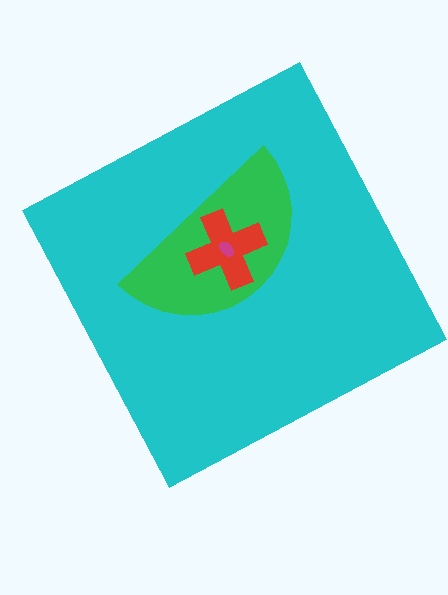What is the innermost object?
The magenta ellipse.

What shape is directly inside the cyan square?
The green semicircle.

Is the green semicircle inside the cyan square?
Yes.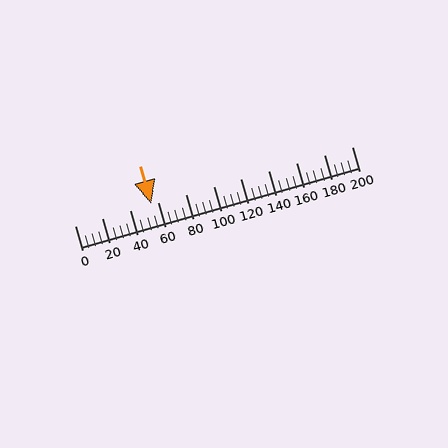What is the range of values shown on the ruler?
The ruler shows values from 0 to 200.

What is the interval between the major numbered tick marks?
The major tick marks are spaced 20 units apart.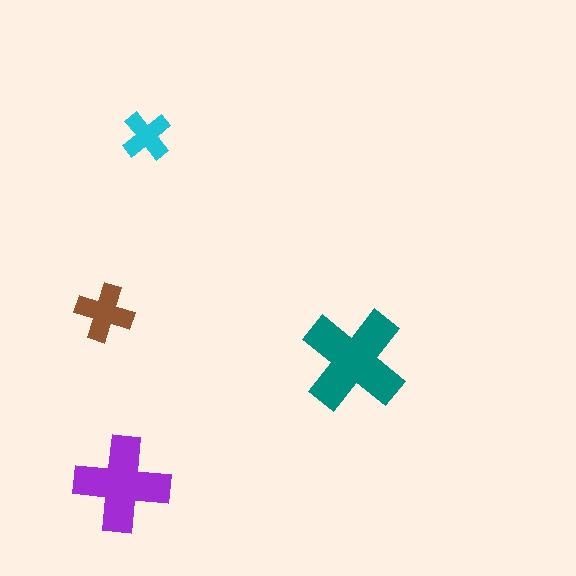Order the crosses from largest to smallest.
the teal one, the purple one, the brown one, the cyan one.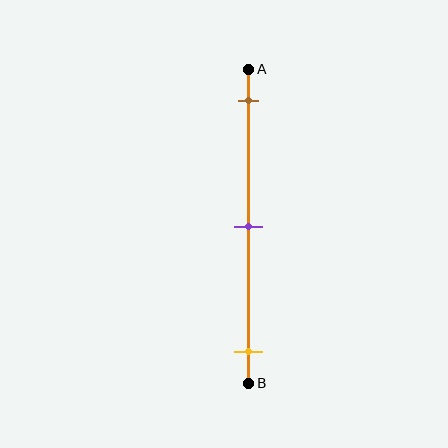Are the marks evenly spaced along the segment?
Yes, the marks are approximately evenly spaced.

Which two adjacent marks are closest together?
The brown and purple marks are the closest adjacent pair.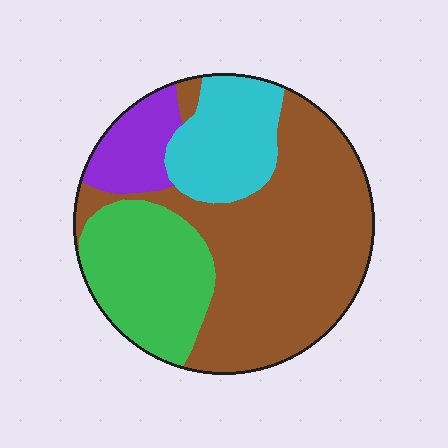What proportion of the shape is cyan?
Cyan takes up about one sixth (1/6) of the shape.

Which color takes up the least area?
Purple, at roughly 10%.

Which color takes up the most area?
Brown, at roughly 50%.